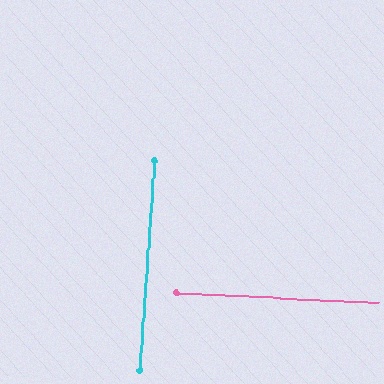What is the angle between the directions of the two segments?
Approximately 89 degrees.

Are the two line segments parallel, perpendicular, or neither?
Perpendicular — they meet at approximately 89°.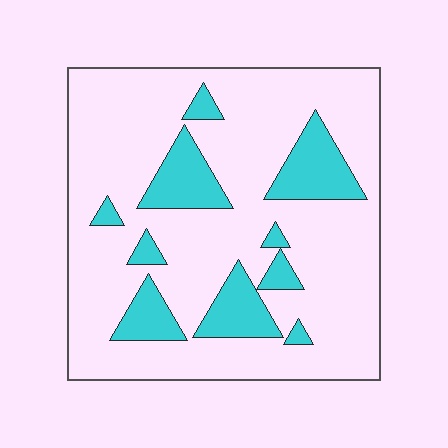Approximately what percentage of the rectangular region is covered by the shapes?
Approximately 20%.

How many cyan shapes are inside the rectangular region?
10.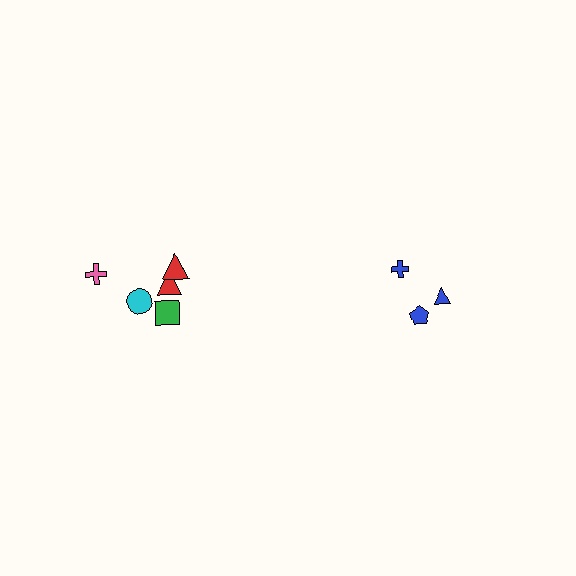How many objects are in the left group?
There are 5 objects.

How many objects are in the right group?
There are 3 objects.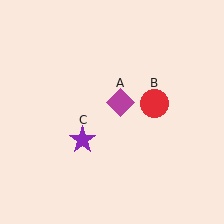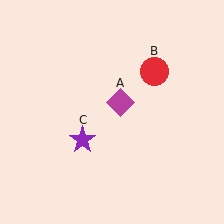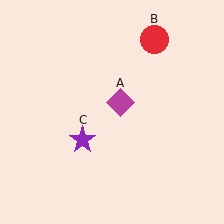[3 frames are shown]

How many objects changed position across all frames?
1 object changed position: red circle (object B).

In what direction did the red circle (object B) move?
The red circle (object B) moved up.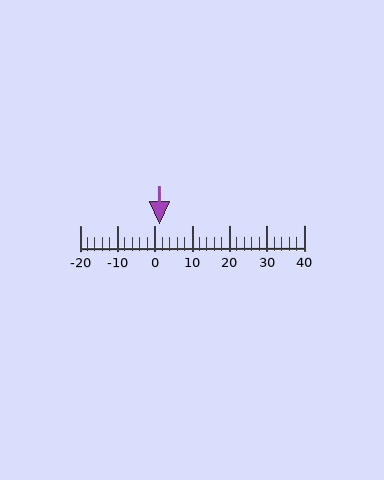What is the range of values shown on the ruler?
The ruler shows values from -20 to 40.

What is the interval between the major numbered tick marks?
The major tick marks are spaced 10 units apart.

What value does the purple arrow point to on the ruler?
The purple arrow points to approximately 1.